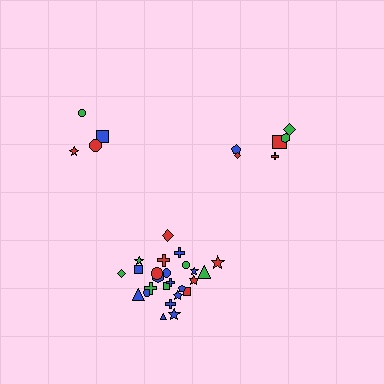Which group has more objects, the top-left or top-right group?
The top-right group.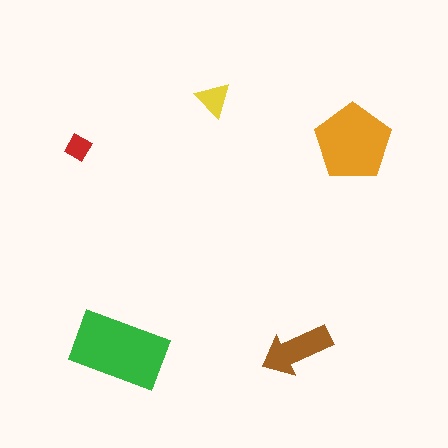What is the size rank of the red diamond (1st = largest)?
5th.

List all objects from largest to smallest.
The green rectangle, the orange pentagon, the brown arrow, the yellow triangle, the red diamond.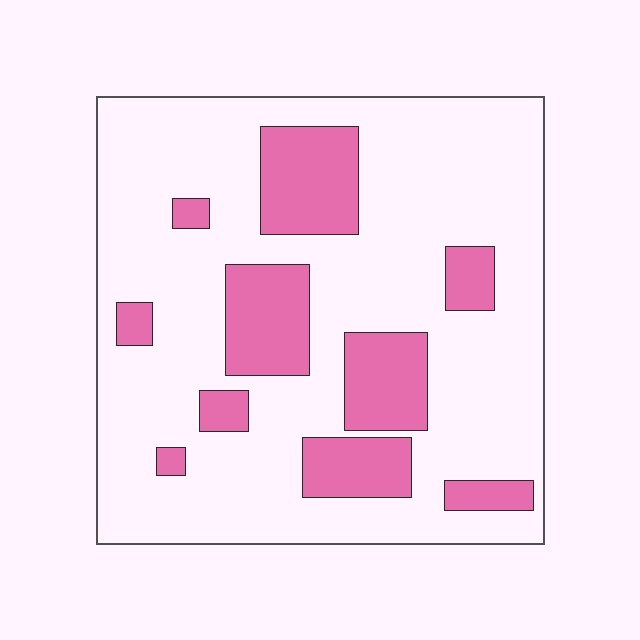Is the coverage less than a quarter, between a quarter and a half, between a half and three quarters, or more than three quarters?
Less than a quarter.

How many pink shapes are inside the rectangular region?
10.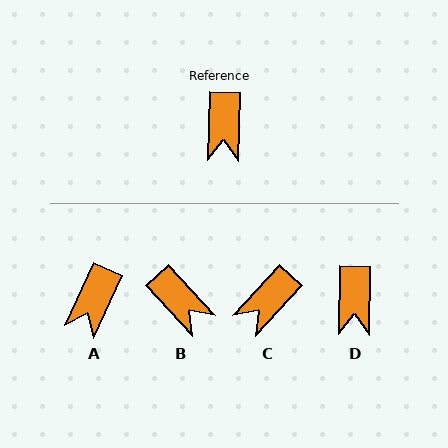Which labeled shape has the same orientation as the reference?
D.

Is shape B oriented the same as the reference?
No, it is off by about 44 degrees.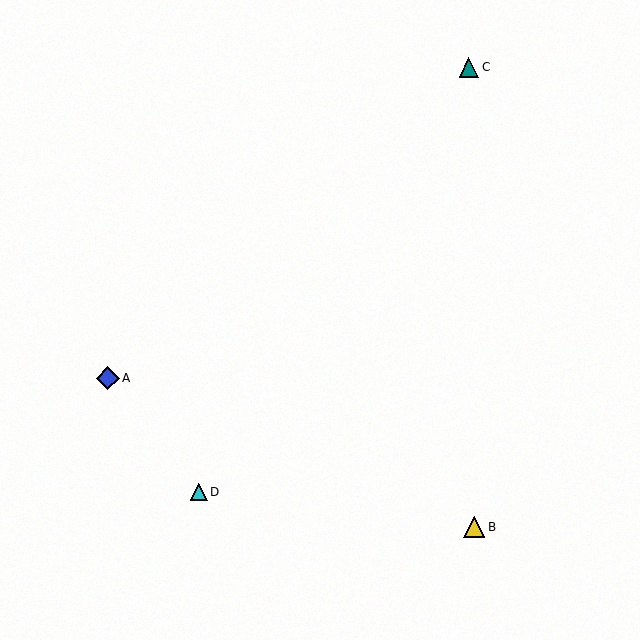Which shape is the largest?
The blue diamond (labeled A) is the largest.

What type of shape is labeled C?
Shape C is a teal triangle.